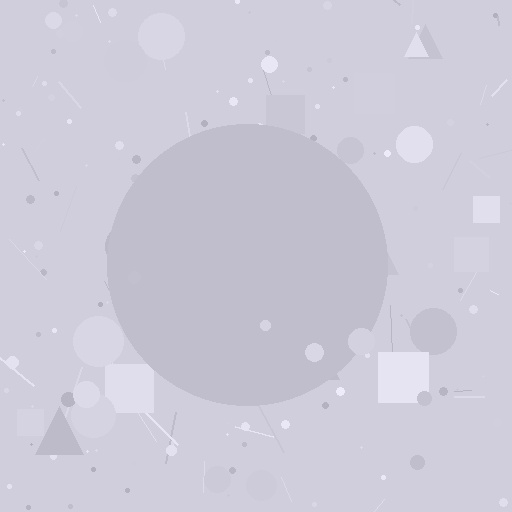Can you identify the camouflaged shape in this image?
The camouflaged shape is a circle.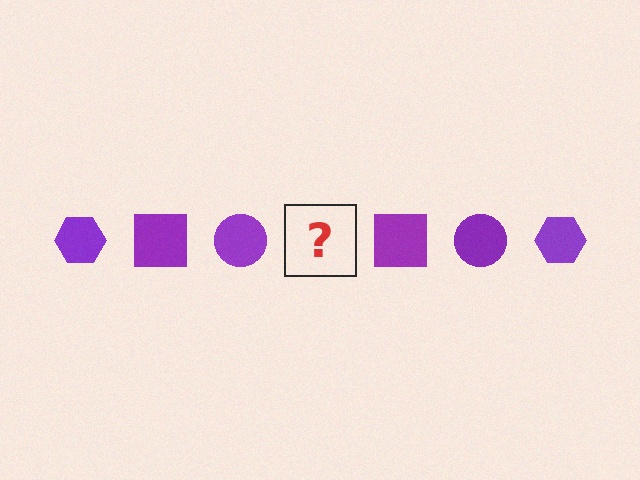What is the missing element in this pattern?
The missing element is a purple hexagon.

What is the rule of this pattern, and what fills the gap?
The rule is that the pattern cycles through hexagon, square, circle shapes in purple. The gap should be filled with a purple hexagon.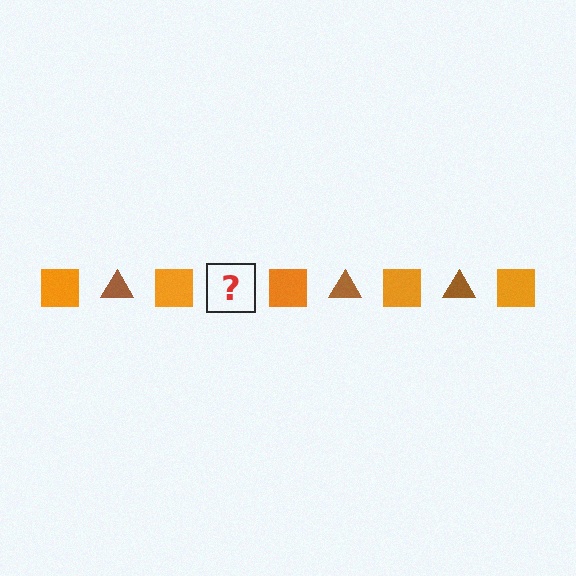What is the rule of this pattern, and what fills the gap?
The rule is that the pattern alternates between orange square and brown triangle. The gap should be filled with a brown triangle.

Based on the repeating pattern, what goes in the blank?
The blank should be a brown triangle.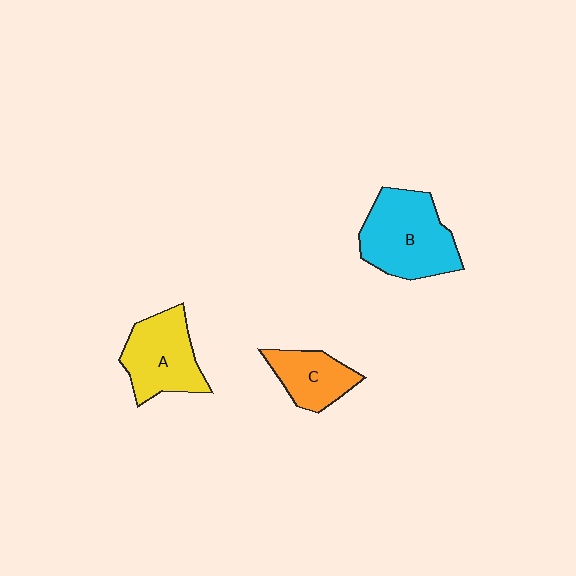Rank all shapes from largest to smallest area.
From largest to smallest: B (cyan), A (yellow), C (orange).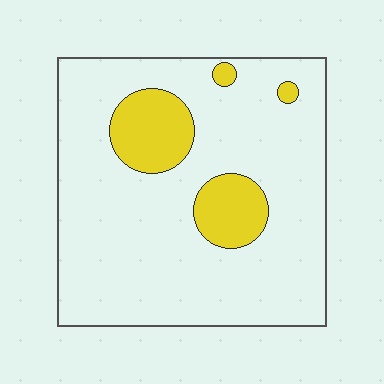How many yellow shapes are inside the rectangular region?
4.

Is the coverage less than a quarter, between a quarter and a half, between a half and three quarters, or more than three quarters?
Less than a quarter.